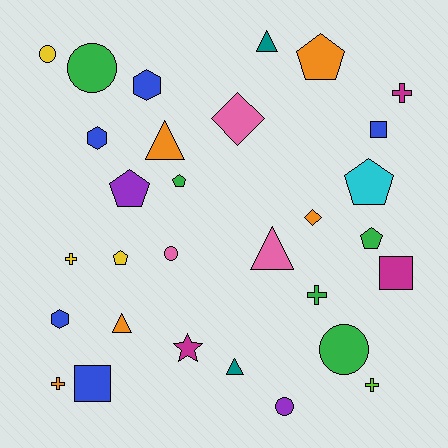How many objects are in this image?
There are 30 objects.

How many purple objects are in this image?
There are 2 purple objects.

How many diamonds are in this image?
There are 2 diamonds.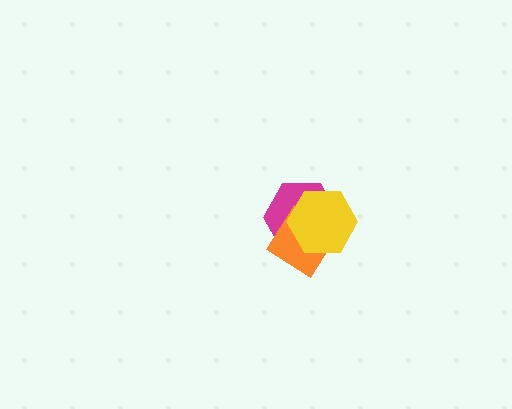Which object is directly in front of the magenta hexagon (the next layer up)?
The orange diamond is directly in front of the magenta hexagon.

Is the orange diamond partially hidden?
Yes, it is partially covered by another shape.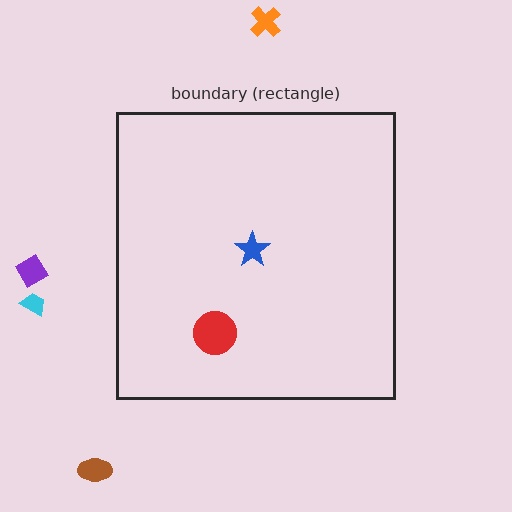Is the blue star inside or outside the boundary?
Inside.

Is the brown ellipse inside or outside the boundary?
Outside.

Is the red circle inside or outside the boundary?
Inside.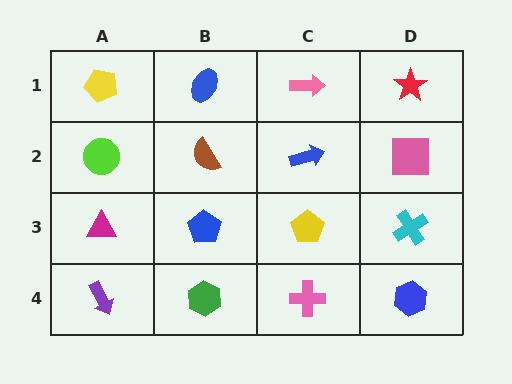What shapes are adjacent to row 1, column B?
A brown semicircle (row 2, column B), a yellow pentagon (row 1, column A), a pink arrow (row 1, column C).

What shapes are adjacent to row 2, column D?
A red star (row 1, column D), a cyan cross (row 3, column D), a blue arrow (row 2, column C).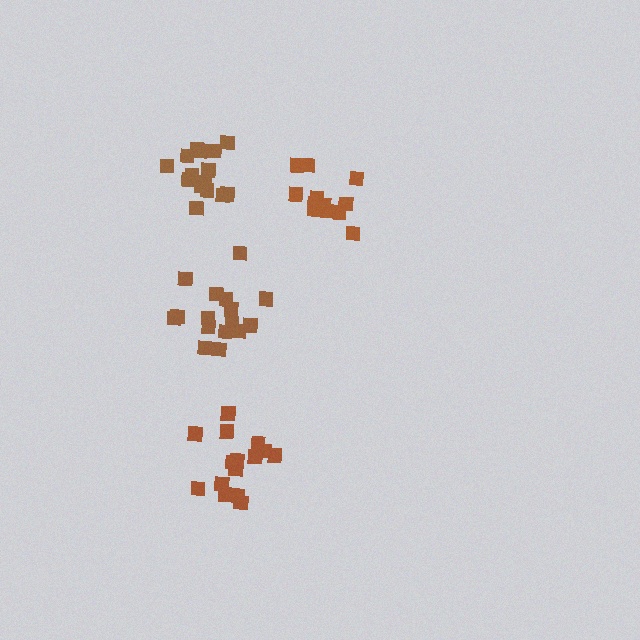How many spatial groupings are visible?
There are 4 spatial groupings.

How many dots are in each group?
Group 1: 12 dots, Group 2: 15 dots, Group 3: 15 dots, Group 4: 16 dots (58 total).